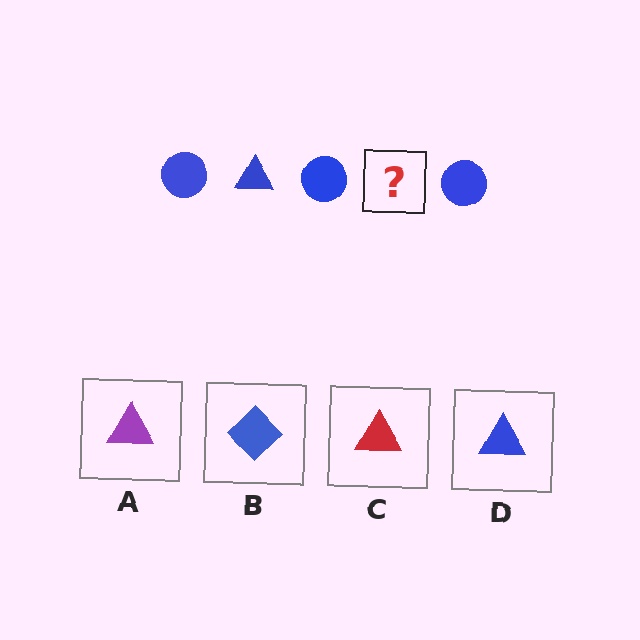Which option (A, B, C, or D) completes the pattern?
D.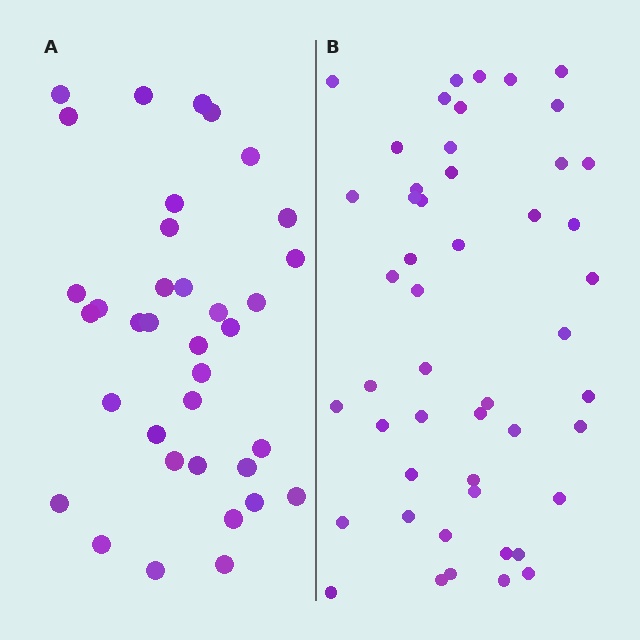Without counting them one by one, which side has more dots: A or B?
Region B (the right region) has more dots.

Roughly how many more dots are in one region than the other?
Region B has approximately 15 more dots than region A.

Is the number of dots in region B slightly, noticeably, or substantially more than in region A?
Region B has noticeably more, but not dramatically so. The ratio is roughly 1.4 to 1.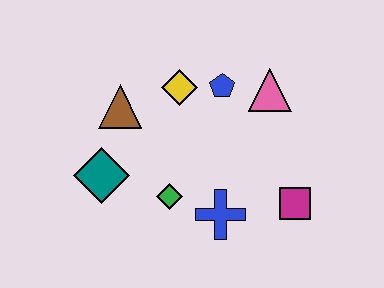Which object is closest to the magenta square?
The blue cross is closest to the magenta square.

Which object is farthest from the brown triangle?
The magenta square is farthest from the brown triangle.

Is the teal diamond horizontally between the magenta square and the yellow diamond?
No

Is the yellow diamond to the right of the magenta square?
No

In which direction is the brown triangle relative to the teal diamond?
The brown triangle is above the teal diamond.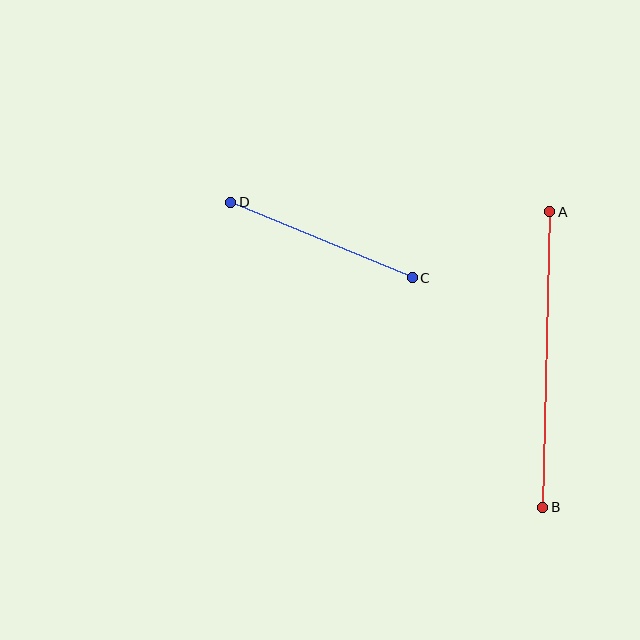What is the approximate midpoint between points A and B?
The midpoint is at approximately (546, 359) pixels.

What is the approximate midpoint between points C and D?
The midpoint is at approximately (321, 240) pixels.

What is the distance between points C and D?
The distance is approximately 197 pixels.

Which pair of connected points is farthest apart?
Points A and B are farthest apart.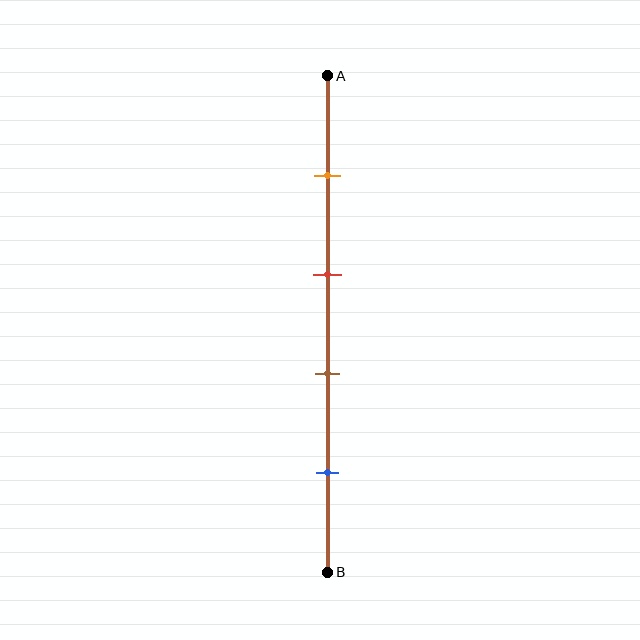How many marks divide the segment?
There are 4 marks dividing the segment.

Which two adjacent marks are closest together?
The red and brown marks are the closest adjacent pair.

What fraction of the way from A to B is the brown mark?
The brown mark is approximately 60% (0.6) of the way from A to B.